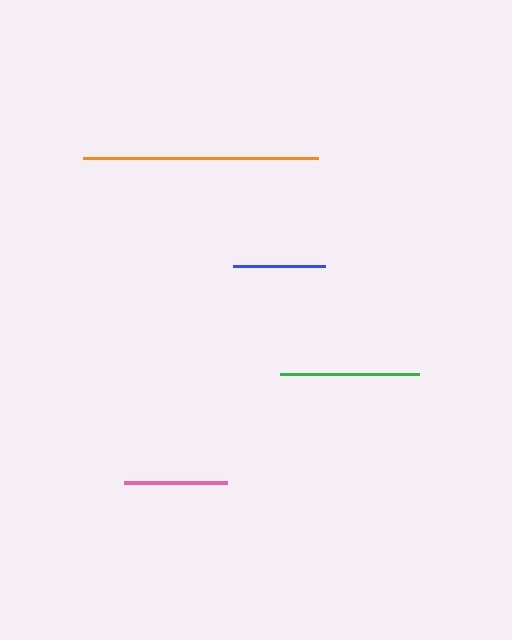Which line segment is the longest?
The orange line is the longest at approximately 236 pixels.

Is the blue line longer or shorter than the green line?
The green line is longer than the blue line.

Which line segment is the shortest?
The blue line is the shortest at approximately 91 pixels.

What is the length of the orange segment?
The orange segment is approximately 236 pixels long.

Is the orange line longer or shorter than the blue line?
The orange line is longer than the blue line.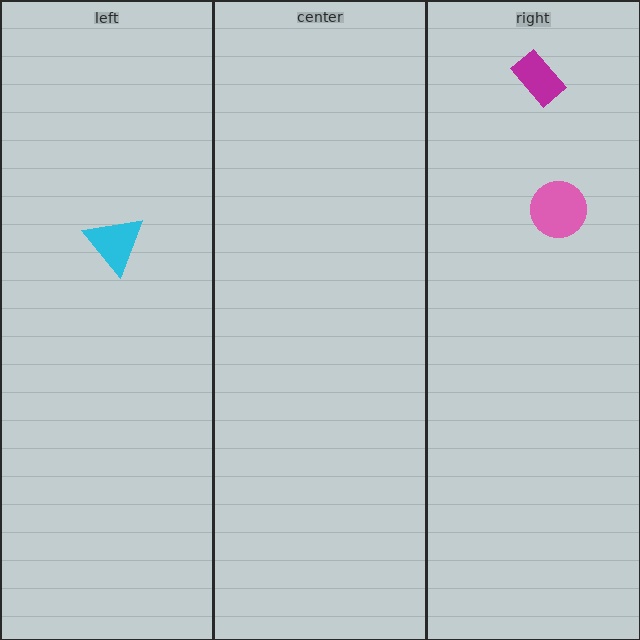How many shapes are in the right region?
2.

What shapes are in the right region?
The magenta rectangle, the pink circle.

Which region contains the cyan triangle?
The left region.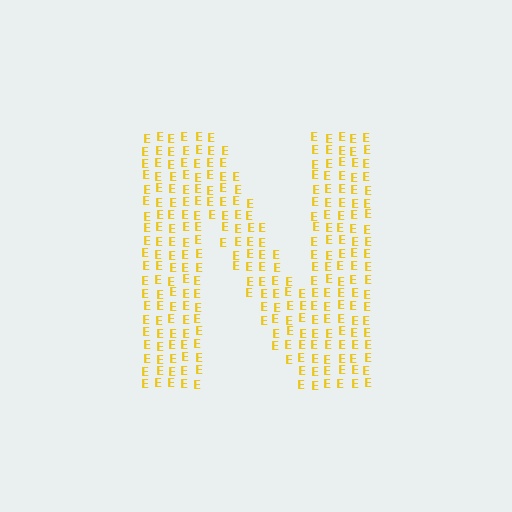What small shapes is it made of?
It is made of small letter E's.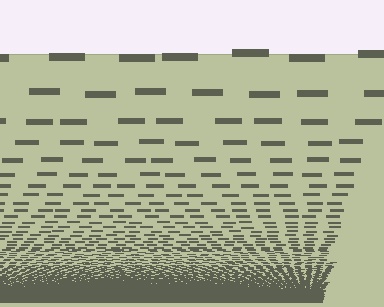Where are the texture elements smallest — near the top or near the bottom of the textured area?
Near the bottom.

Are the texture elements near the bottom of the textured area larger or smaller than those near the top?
Smaller. The gradient is inverted — elements near the bottom are smaller and denser.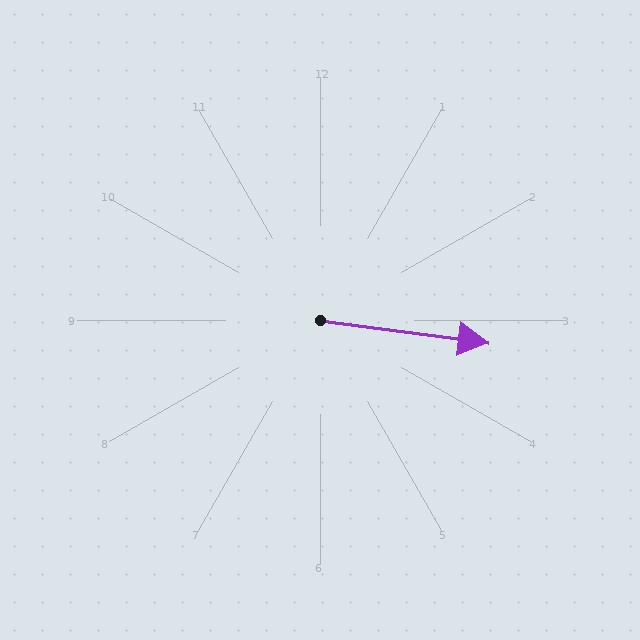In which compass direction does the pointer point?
East.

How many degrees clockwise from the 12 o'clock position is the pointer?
Approximately 98 degrees.